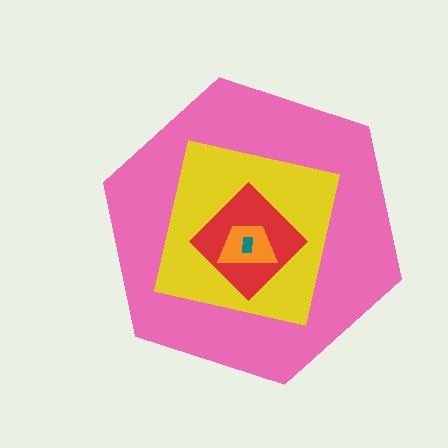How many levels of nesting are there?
5.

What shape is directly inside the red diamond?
The orange trapezoid.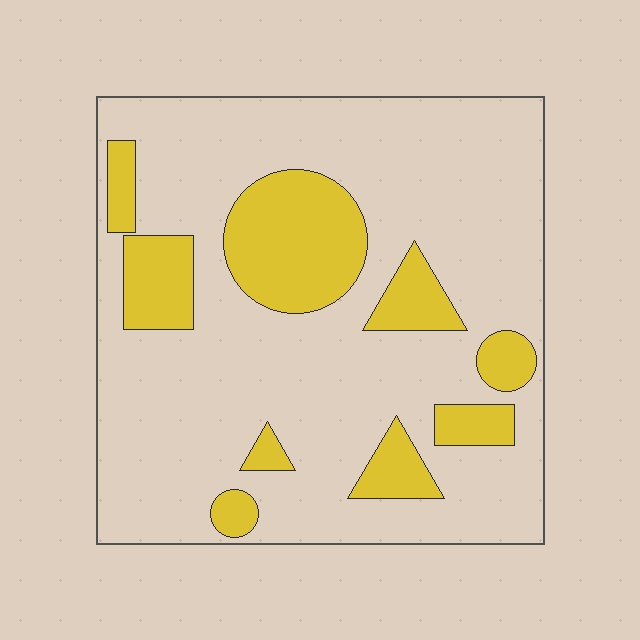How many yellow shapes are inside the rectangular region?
9.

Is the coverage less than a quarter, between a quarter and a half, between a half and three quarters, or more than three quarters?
Less than a quarter.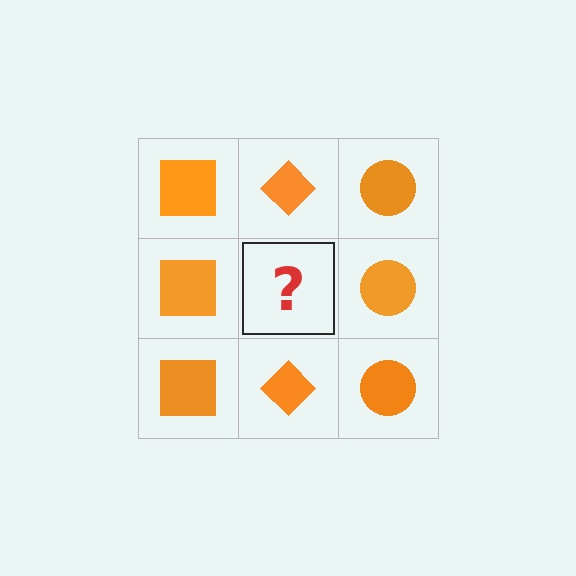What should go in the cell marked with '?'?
The missing cell should contain an orange diamond.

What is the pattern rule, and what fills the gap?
The rule is that each column has a consistent shape. The gap should be filled with an orange diamond.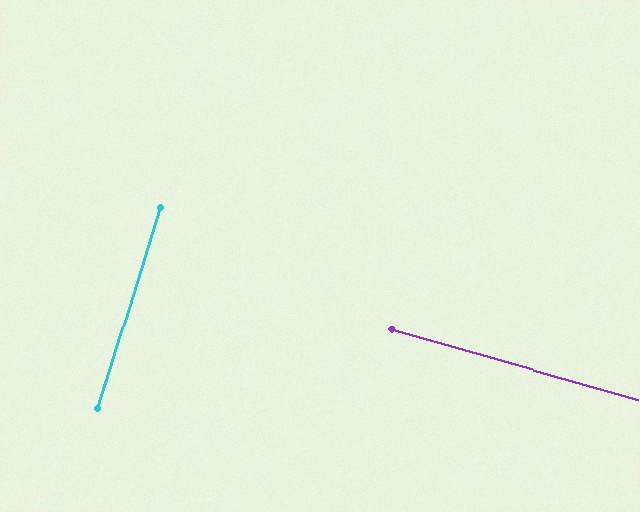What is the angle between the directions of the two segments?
Approximately 89 degrees.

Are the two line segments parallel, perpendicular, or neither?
Perpendicular — they meet at approximately 89°.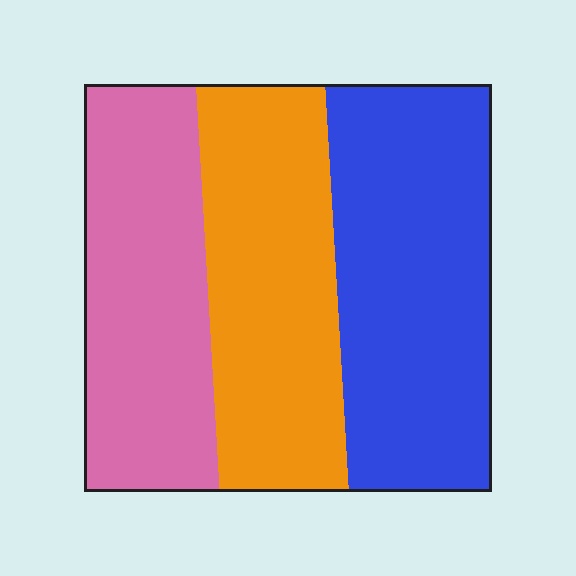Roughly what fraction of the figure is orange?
Orange takes up about one third (1/3) of the figure.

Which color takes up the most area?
Blue, at roughly 40%.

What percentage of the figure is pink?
Pink covers about 30% of the figure.